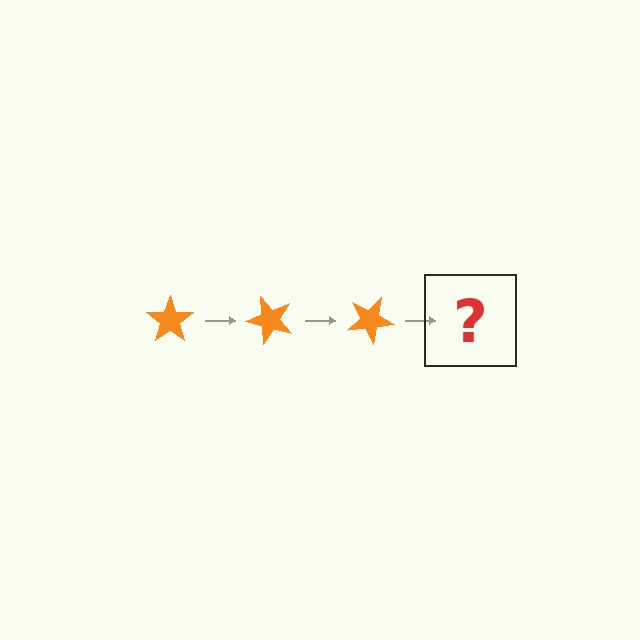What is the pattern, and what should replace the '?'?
The pattern is that the star rotates 50 degrees each step. The '?' should be an orange star rotated 150 degrees.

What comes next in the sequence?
The next element should be an orange star rotated 150 degrees.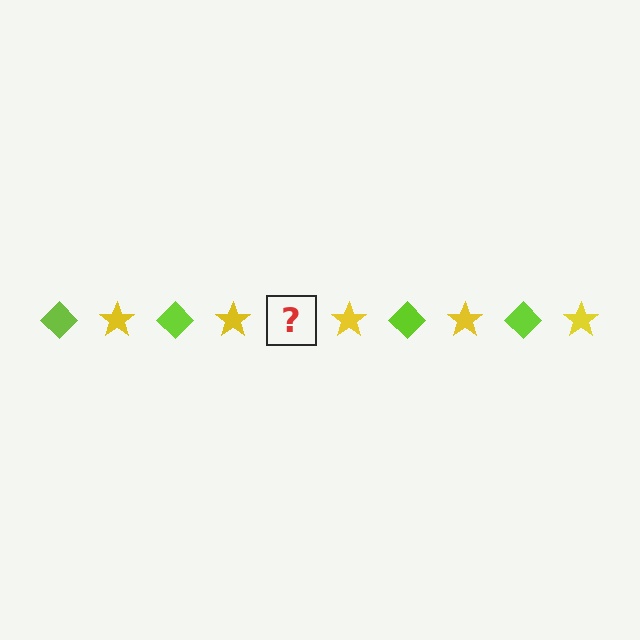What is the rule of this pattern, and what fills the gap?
The rule is that the pattern alternates between lime diamond and yellow star. The gap should be filled with a lime diamond.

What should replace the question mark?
The question mark should be replaced with a lime diamond.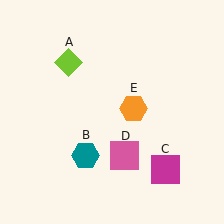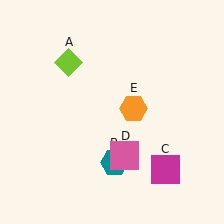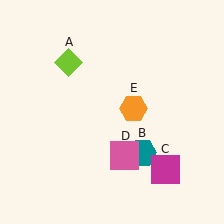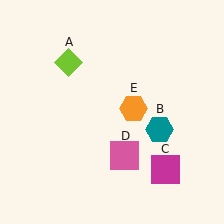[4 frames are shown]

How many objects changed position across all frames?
1 object changed position: teal hexagon (object B).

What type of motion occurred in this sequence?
The teal hexagon (object B) rotated counterclockwise around the center of the scene.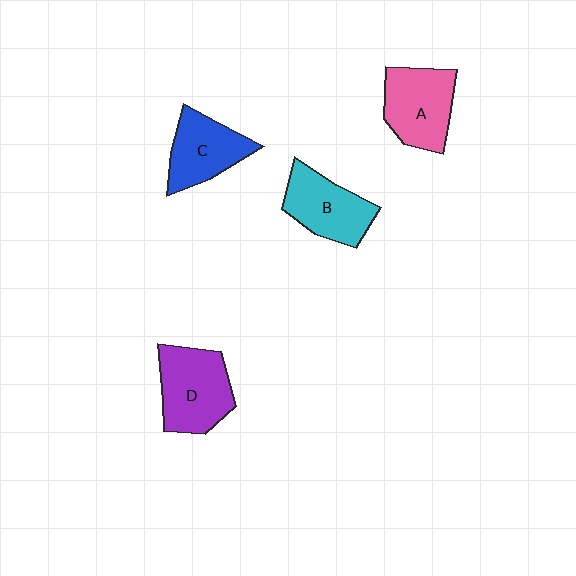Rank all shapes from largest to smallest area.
From largest to smallest: D (purple), A (pink), B (cyan), C (blue).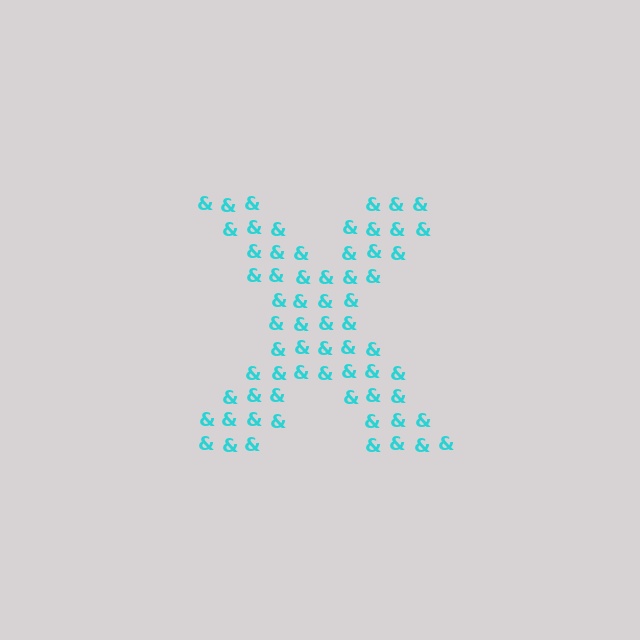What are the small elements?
The small elements are ampersands.